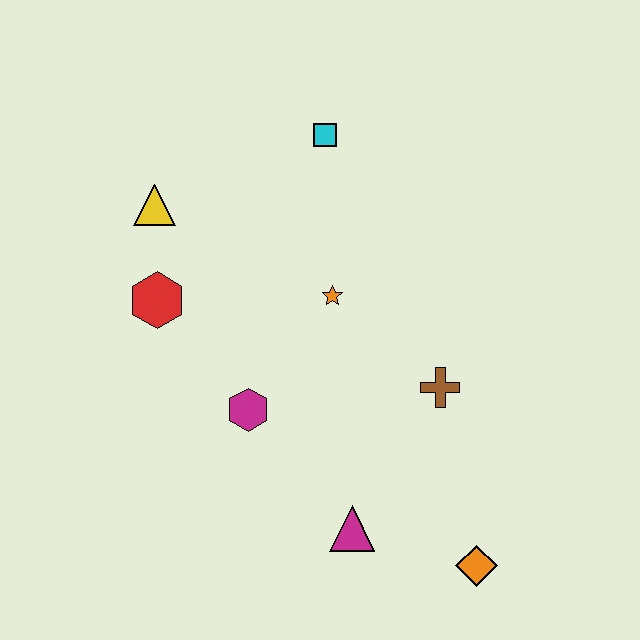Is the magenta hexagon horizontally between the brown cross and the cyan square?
No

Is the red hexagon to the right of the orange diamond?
No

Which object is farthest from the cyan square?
The orange diamond is farthest from the cyan square.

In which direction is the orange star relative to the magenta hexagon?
The orange star is above the magenta hexagon.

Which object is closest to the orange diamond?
The magenta triangle is closest to the orange diamond.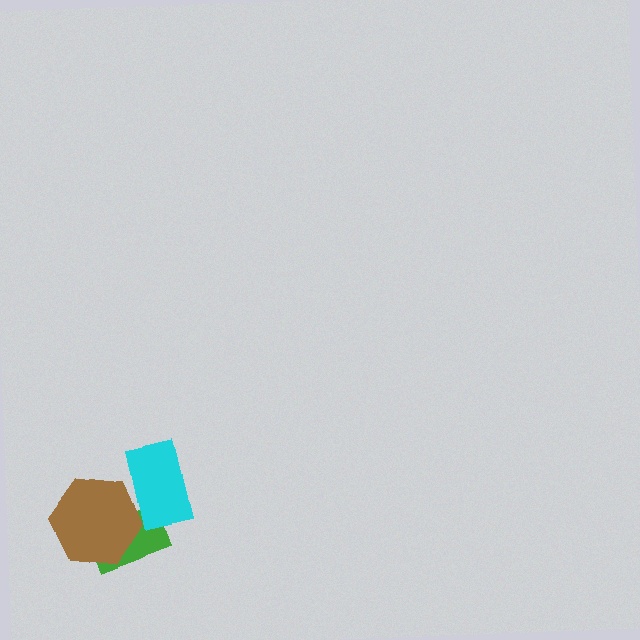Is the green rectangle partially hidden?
Yes, it is partially covered by another shape.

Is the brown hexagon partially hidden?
Yes, it is partially covered by another shape.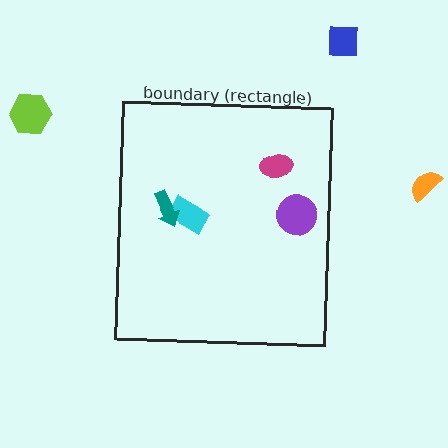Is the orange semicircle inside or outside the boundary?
Outside.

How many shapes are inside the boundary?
4 inside, 3 outside.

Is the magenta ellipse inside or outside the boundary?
Inside.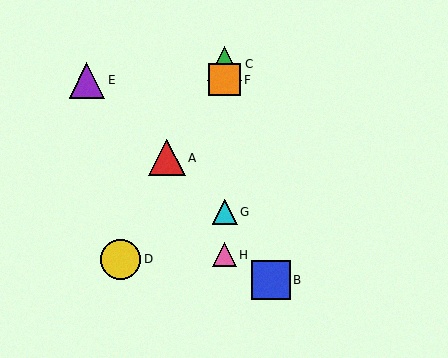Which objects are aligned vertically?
Objects C, F, G, H are aligned vertically.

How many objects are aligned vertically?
4 objects (C, F, G, H) are aligned vertically.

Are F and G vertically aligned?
Yes, both are at x≈225.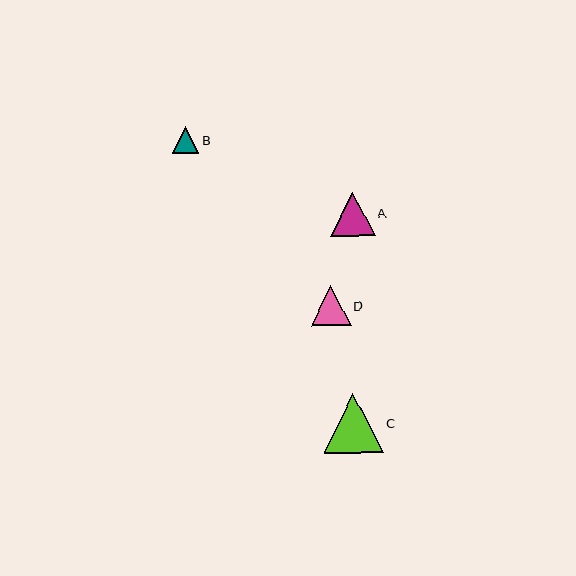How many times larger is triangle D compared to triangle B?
Triangle D is approximately 1.5 times the size of triangle B.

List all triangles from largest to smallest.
From largest to smallest: C, A, D, B.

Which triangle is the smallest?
Triangle B is the smallest with a size of approximately 26 pixels.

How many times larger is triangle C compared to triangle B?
Triangle C is approximately 2.3 times the size of triangle B.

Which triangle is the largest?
Triangle C is the largest with a size of approximately 60 pixels.